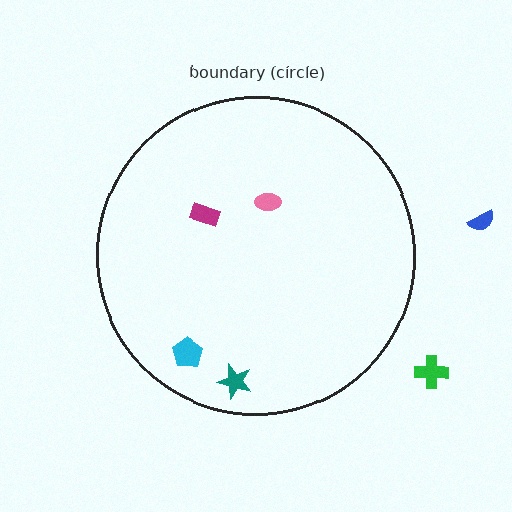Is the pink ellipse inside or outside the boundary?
Inside.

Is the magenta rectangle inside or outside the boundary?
Inside.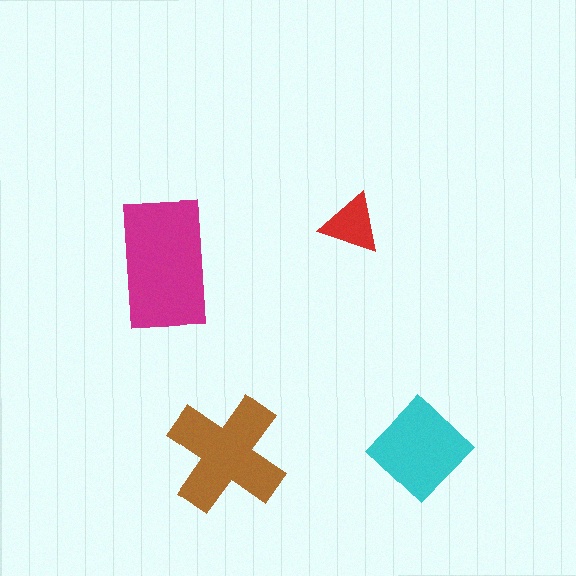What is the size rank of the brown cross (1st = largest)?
2nd.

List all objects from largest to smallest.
The magenta rectangle, the brown cross, the cyan diamond, the red triangle.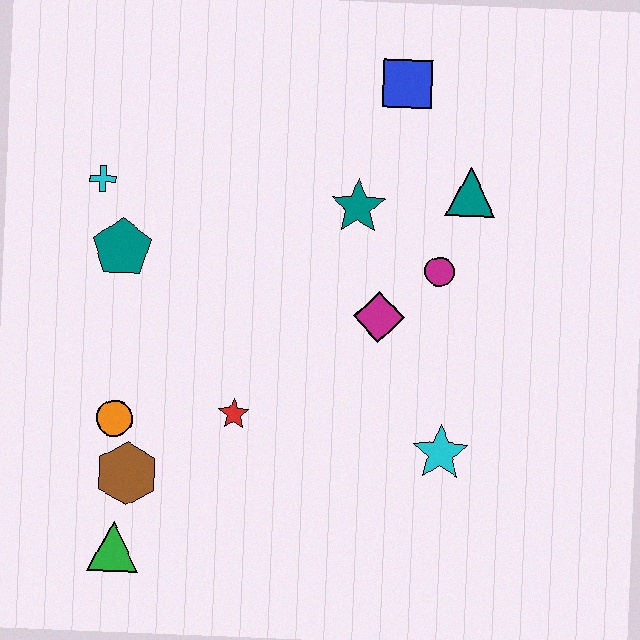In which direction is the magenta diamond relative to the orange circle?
The magenta diamond is to the right of the orange circle.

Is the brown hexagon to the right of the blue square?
No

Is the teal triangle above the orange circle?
Yes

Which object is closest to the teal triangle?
The magenta circle is closest to the teal triangle.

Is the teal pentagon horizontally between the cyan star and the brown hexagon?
No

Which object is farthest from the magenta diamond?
The green triangle is farthest from the magenta diamond.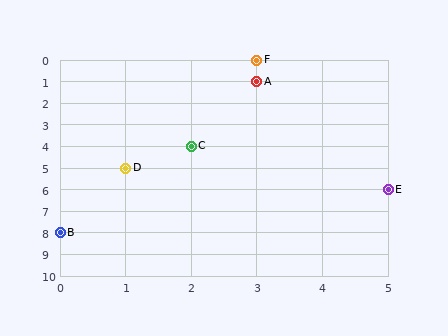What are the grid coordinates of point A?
Point A is at grid coordinates (3, 1).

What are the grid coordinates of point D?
Point D is at grid coordinates (1, 5).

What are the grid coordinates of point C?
Point C is at grid coordinates (2, 4).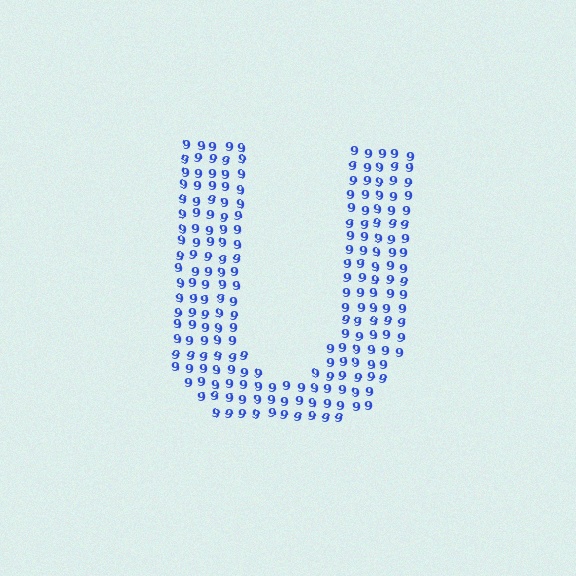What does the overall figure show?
The overall figure shows the letter U.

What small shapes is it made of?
It is made of small digit 9's.